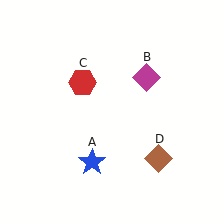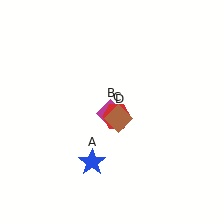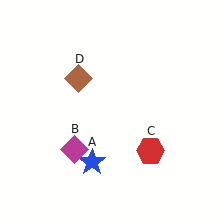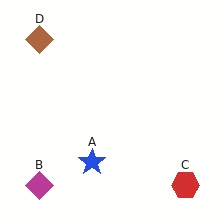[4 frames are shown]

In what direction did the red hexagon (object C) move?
The red hexagon (object C) moved down and to the right.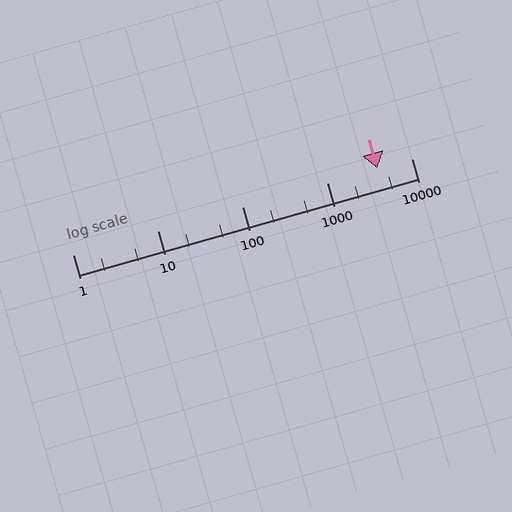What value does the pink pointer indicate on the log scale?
The pointer indicates approximately 4000.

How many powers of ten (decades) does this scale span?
The scale spans 4 decades, from 1 to 10000.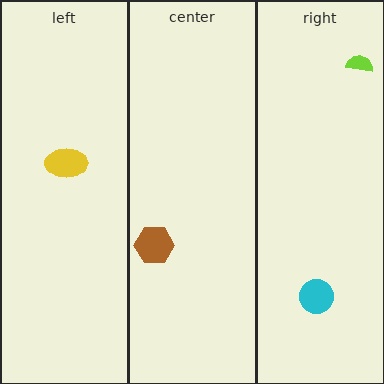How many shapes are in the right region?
2.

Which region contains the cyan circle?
The right region.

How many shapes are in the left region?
1.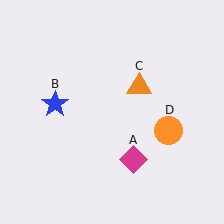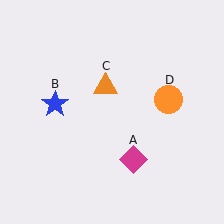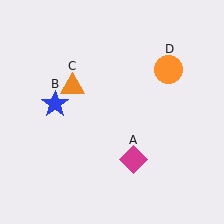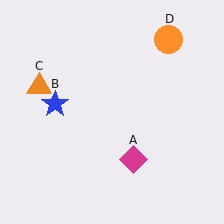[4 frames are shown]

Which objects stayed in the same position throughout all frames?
Magenta diamond (object A) and blue star (object B) remained stationary.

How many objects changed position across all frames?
2 objects changed position: orange triangle (object C), orange circle (object D).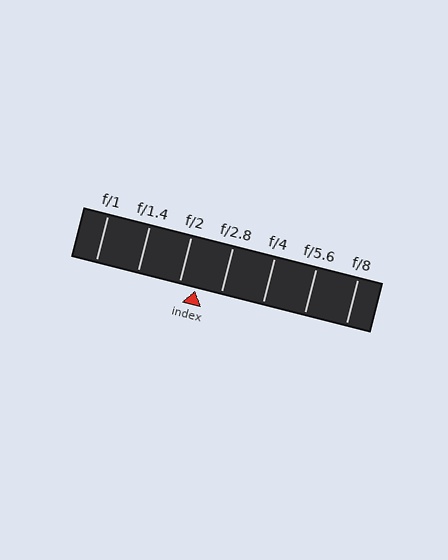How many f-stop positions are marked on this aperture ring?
There are 7 f-stop positions marked.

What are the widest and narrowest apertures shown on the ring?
The widest aperture shown is f/1 and the narrowest is f/8.